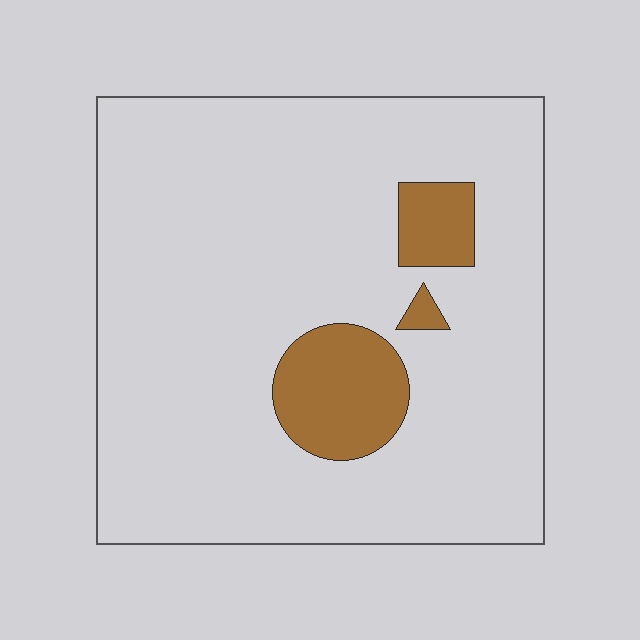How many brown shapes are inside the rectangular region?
3.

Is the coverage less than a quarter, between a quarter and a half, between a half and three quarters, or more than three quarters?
Less than a quarter.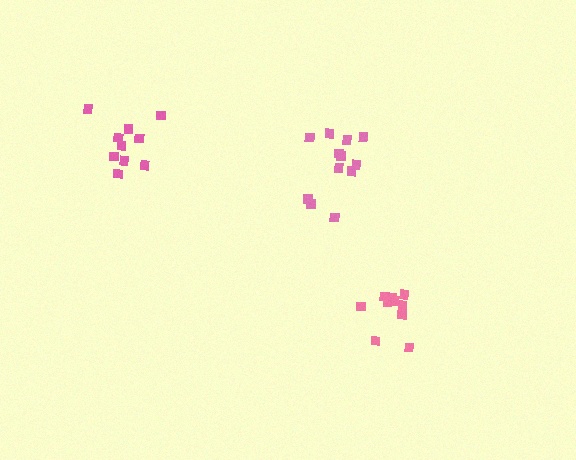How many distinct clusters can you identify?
There are 3 distinct clusters.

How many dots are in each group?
Group 1: 12 dots, Group 2: 10 dots, Group 3: 10 dots (32 total).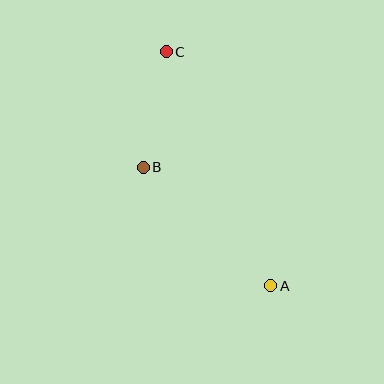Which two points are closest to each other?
Points B and C are closest to each other.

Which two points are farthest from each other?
Points A and C are farthest from each other.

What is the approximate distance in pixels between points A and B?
The distance between A and B is approximately 174 pixels.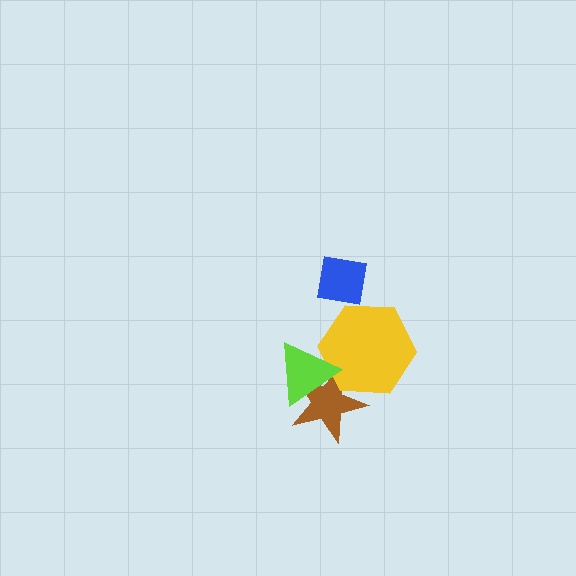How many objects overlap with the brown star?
2 objects overlap with the brown star.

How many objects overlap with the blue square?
0 objects overlap with the blue square.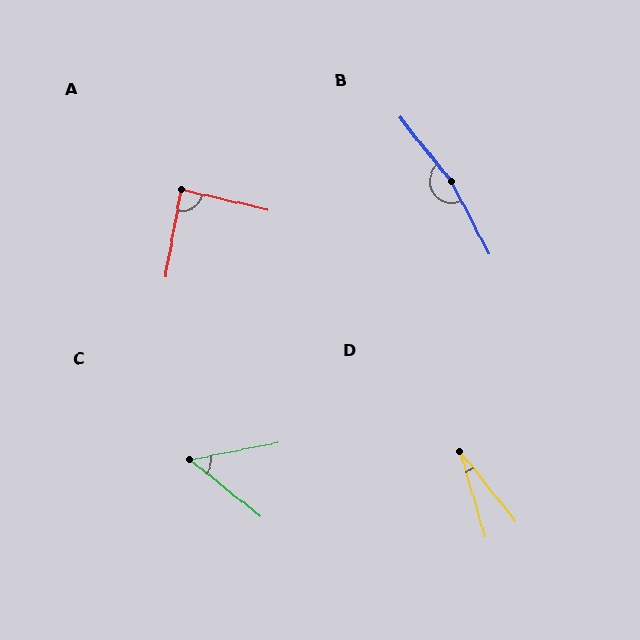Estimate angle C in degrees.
Approximately 50 degrees.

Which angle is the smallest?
D, at approximately 22 degrees.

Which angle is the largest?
B, at approximately 169 degrees.